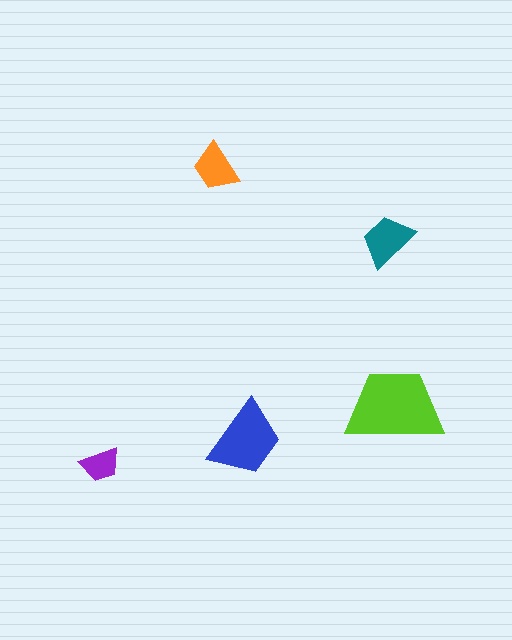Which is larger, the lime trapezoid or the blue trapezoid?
The lime one.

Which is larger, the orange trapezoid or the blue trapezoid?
The blue one.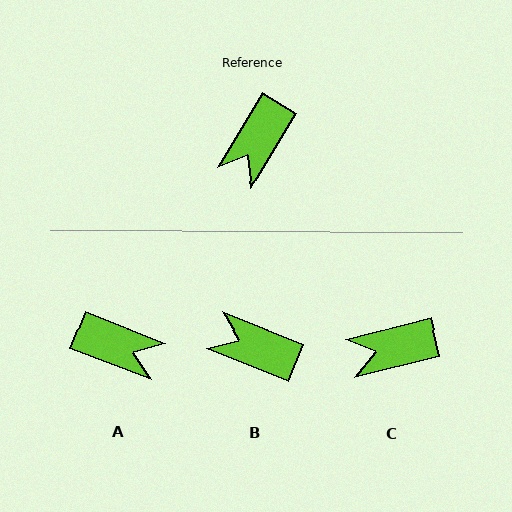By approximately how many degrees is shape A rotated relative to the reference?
Approximately 100 degrees counter-clockwise.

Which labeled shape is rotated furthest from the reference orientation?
A, about 100 degrees away.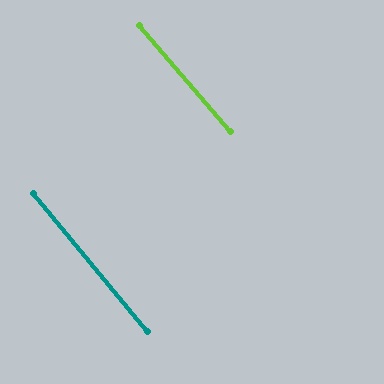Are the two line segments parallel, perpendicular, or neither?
Parallel — their directions differ by only 1.0°.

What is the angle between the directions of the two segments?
Approximately 1 degree.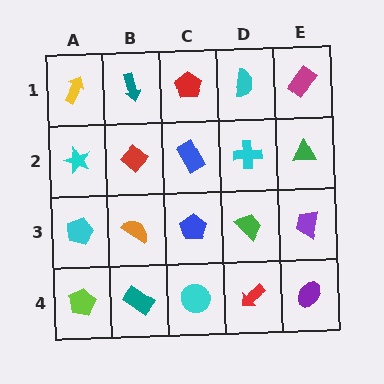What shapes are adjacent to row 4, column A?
A cyan pentagon (row 3, column A), a teal rectangle (row 4, column B).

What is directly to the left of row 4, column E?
A red arrow.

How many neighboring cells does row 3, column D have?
4.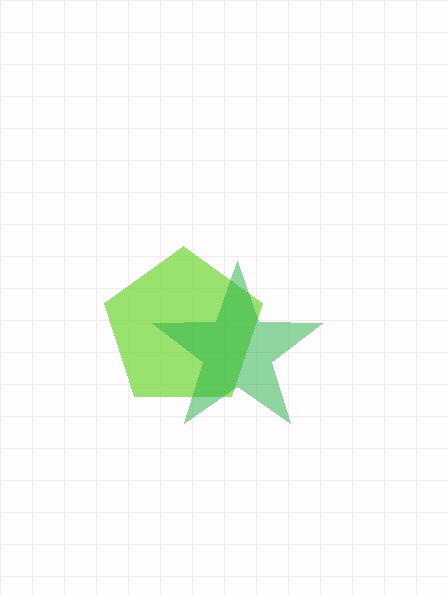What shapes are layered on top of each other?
The layered shapes are: a lime pentagon, a green star.